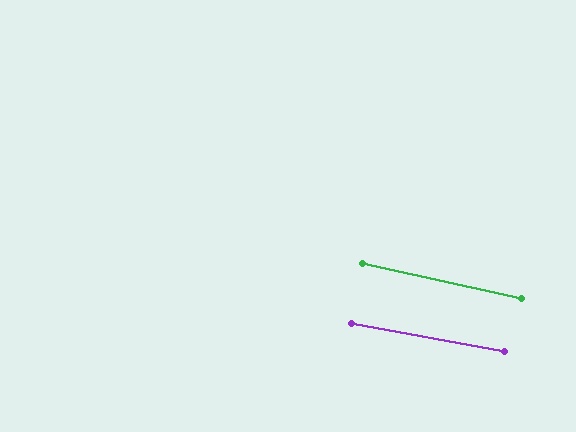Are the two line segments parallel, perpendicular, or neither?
Parallel — their directions differ by only 1.7°.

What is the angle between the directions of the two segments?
Approximately 2 degrees.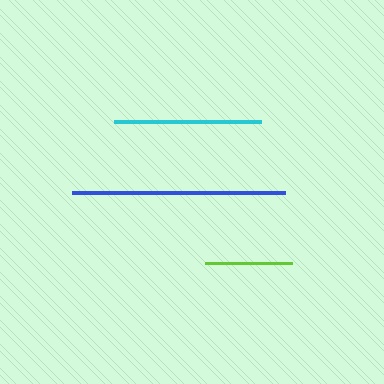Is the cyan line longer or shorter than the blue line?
The blue line is longer than the cyan line.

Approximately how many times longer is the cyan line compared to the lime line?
The cyan line is approximately 1.7 times the length of the lime line.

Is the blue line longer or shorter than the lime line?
The blue line is longer than the lime line.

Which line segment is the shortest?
The lime line is the shortest at approximately 87 pixels.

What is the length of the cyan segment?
The cyan segment is approximately 147 pixels long.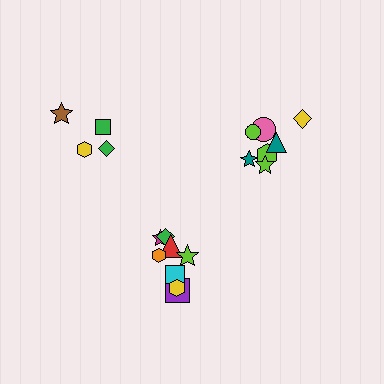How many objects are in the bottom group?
There are 8 objects.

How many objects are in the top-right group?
There are 7 objects.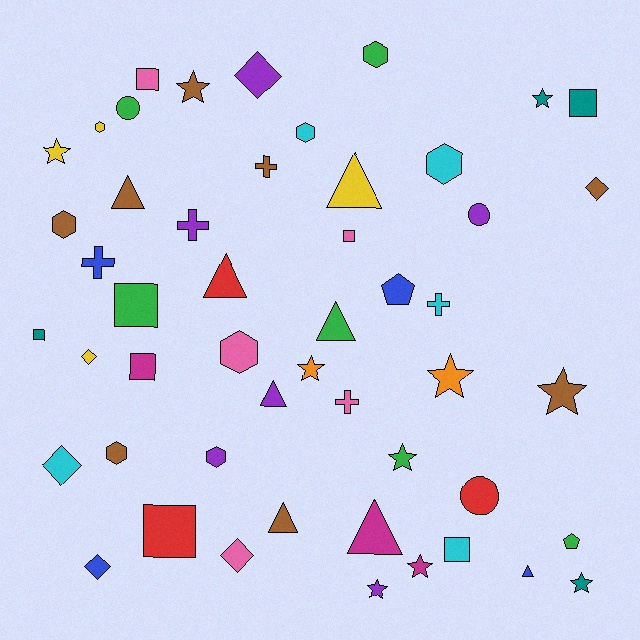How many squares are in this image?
There are 8 squares.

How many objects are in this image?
There are 50 objects.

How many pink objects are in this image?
There are 5 pink objects.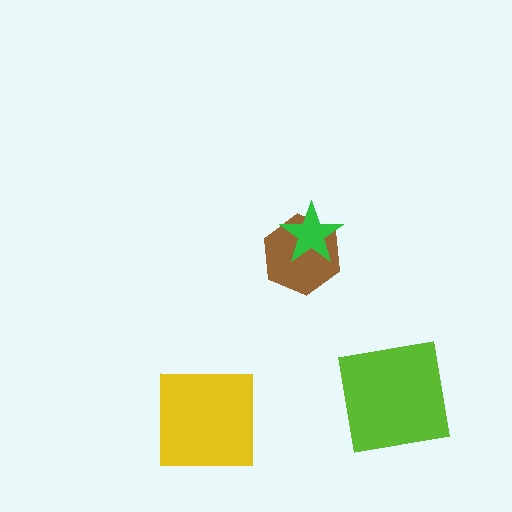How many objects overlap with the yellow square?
0 objects overlap with the yellow square.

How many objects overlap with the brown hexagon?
1 object overlaps with the brown hexagon.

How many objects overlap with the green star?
1 object overlaps with the green star.